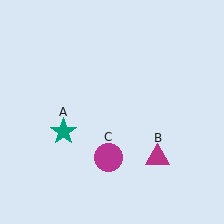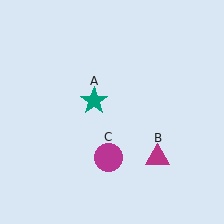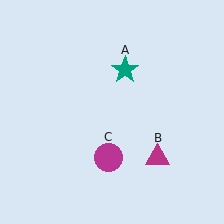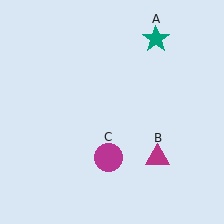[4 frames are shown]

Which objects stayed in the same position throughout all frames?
Magenta triangle (object B) and magenta circle (object C) remained stationary.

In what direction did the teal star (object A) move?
The teal star (object A) moved up and to the right.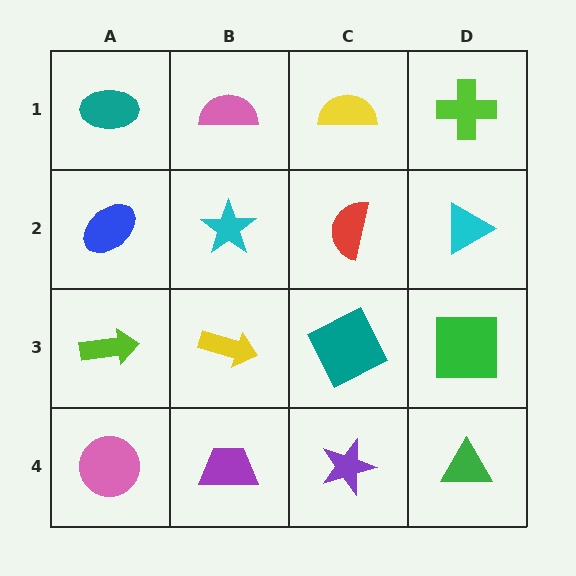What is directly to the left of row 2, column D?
A red semicircle.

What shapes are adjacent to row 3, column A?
A blue ellipse (row 2, column A), a pink circle (row 4, column A), a yellow arrow (row 3, column B).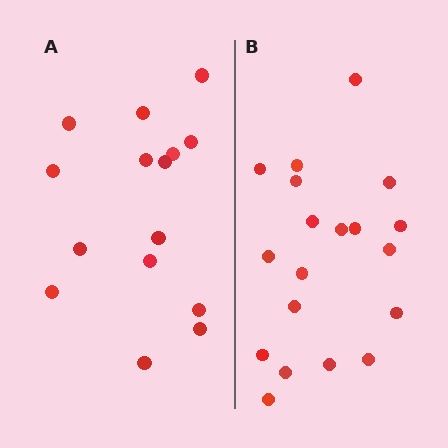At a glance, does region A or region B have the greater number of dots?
Region B (the right region) has more dots.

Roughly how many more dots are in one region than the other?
Region B has about 4 more dots than region A.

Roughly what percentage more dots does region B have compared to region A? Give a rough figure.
About 25% more.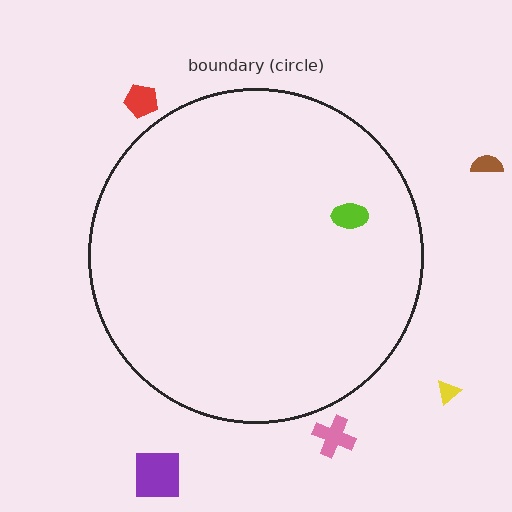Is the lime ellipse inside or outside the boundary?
Inside.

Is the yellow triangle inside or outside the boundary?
Outside.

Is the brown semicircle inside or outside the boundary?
Outside.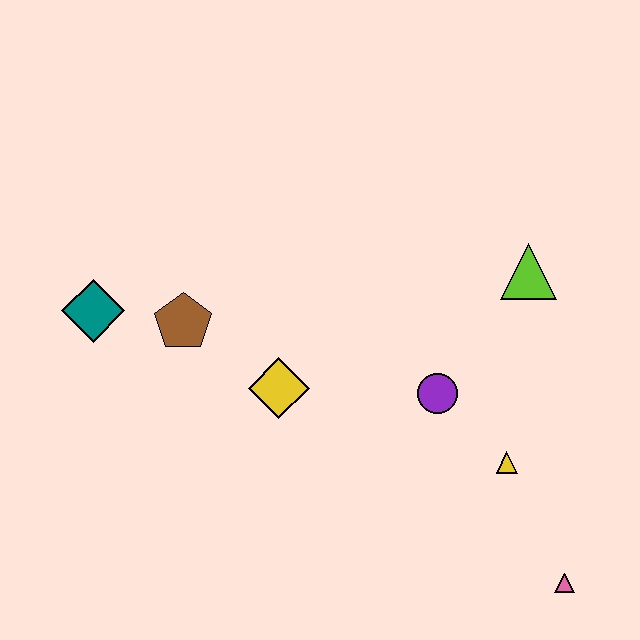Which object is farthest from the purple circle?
The teal diamond is farthest from the purple circle.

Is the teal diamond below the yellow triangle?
No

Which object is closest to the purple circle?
The yellow triangle is closest to the purple circle.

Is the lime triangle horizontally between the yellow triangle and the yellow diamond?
No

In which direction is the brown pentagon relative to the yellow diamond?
The brown pentagon is to the left of the yellow diamond.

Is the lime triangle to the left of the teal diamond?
No